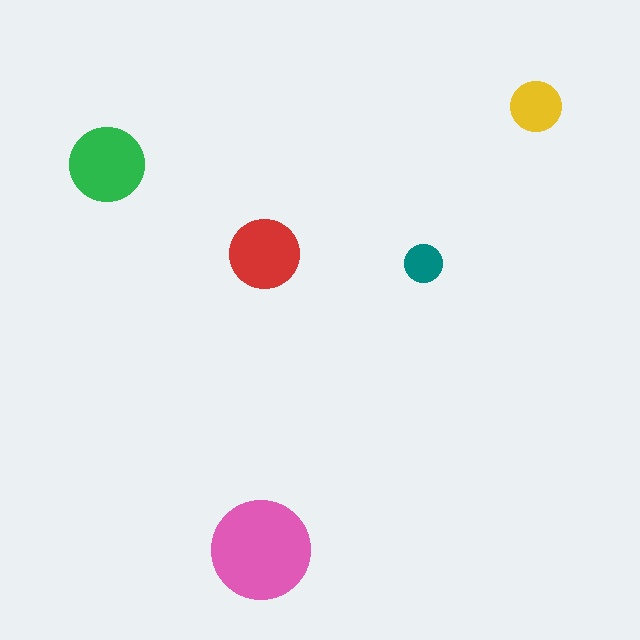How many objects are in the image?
There are 5 objects in the image.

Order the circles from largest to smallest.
the pink one, the green one, the red one, the yellow one, the teal one.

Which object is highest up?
The yellow circle is topmost.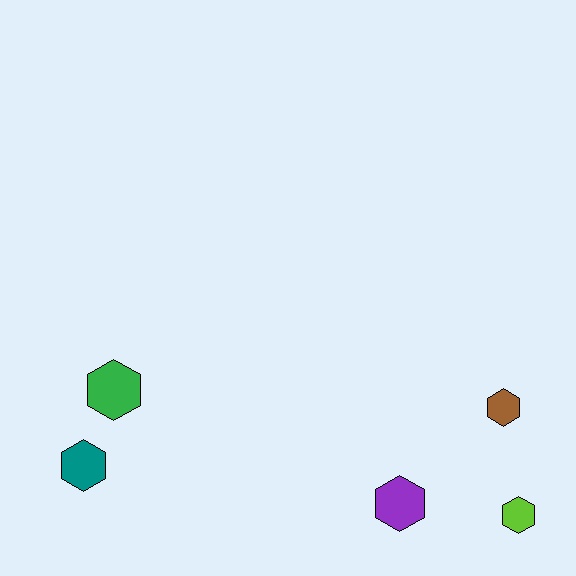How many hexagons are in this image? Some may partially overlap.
There are 5 hexagons.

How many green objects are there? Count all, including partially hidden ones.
There is 1 green object.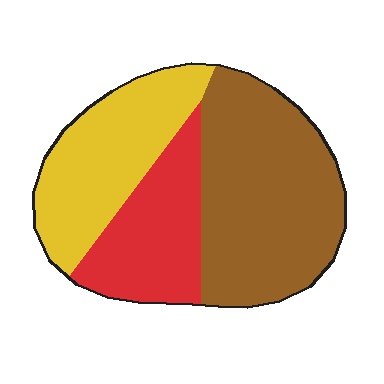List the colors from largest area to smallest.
From largest to smallest: brown, yellow, red.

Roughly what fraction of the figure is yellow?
Yellow covers around 30% of the figure.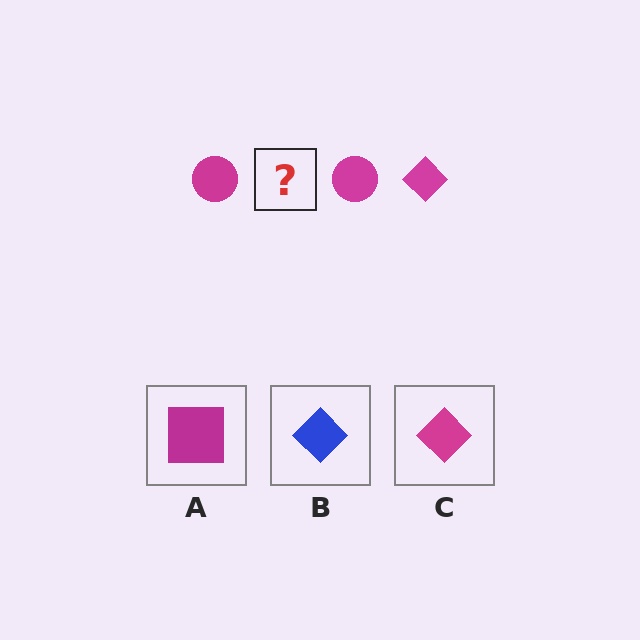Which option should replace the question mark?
Option C.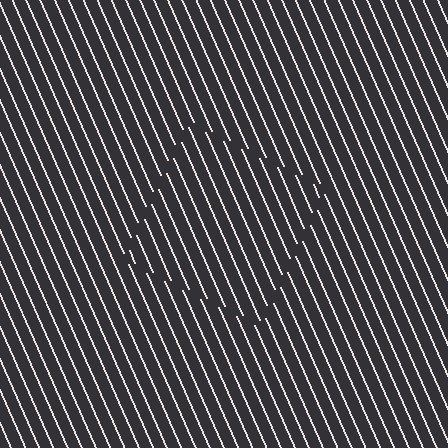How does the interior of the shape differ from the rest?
The interior of the shape contains the same grating, shifted by half a period — the contour is defined by the phase discontinuity where line-ends from the inner and outer gratings abut.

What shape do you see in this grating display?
An illusory square. The interior of the shape contains the same grating, shifted by half a period — the contour is defined by the phase discontinuity where line-ends from the inner and outer gratings abut.